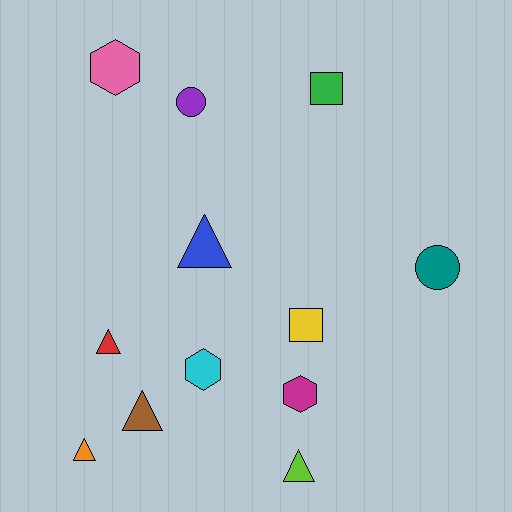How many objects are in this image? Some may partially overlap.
There are 12 objects.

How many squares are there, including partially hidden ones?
There are 2 squares.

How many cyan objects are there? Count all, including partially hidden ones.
There is 1 cyan object.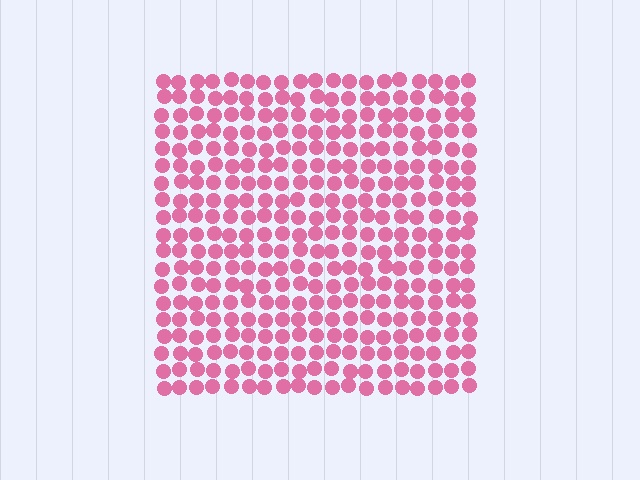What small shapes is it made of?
It is made of small circles.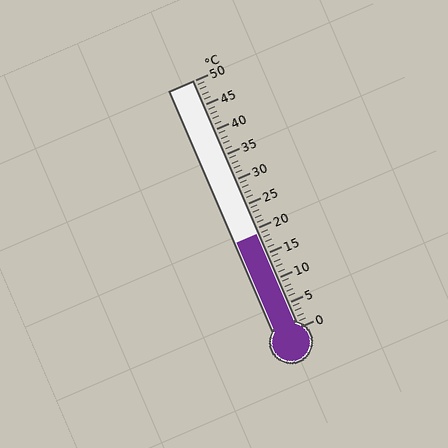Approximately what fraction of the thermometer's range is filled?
The thermometer is filled to approximately 40% of its range.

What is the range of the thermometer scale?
The thermometer scale ranges from 0°C to 50°C.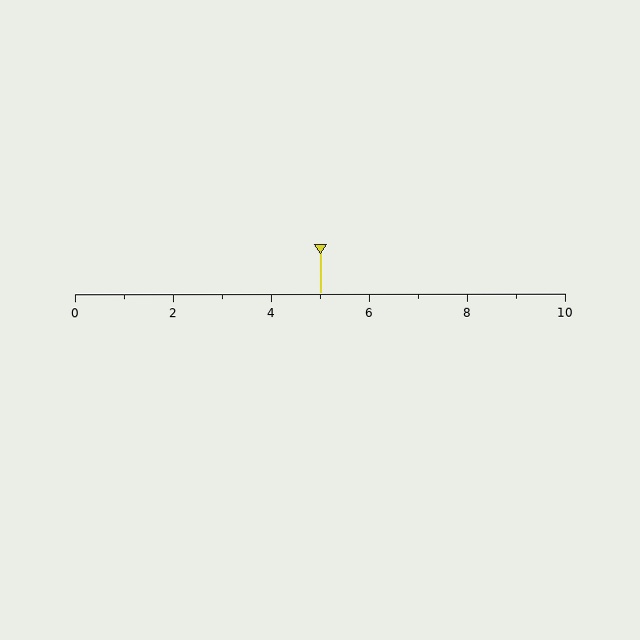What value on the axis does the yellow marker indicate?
The marker indicates approximately 5.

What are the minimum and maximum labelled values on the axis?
The axis runs from 0 to 10.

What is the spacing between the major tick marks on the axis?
The major ticks are spaced 2 apart.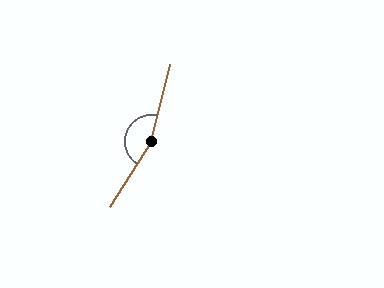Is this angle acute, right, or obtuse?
It is obtuse.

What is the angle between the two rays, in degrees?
Approximately 161 degrees.